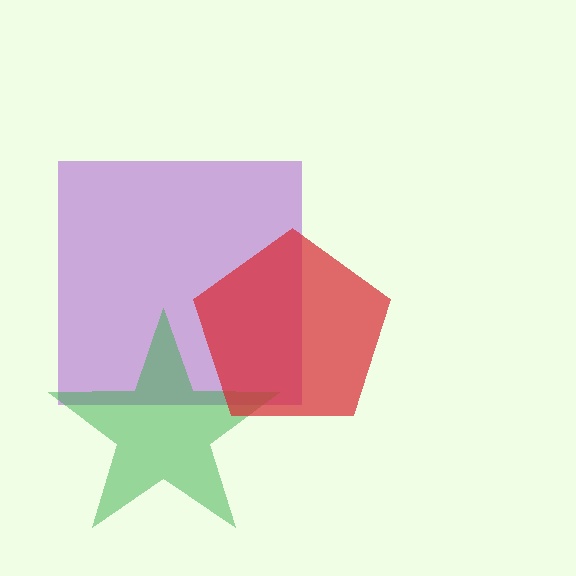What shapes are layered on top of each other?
The layered shapes are: a purple square, a green star, a red pentagon.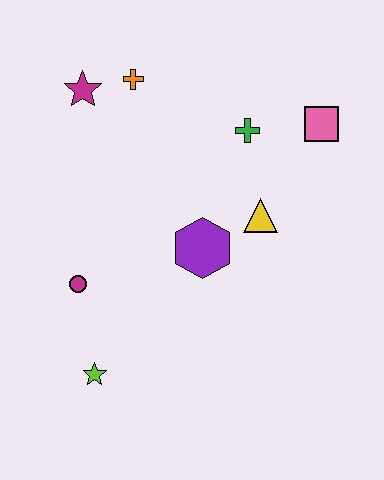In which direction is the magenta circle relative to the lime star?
The magenta circle is above the lime star.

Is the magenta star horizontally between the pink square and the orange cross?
No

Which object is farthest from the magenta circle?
The pink square is farthest from the magenta circle.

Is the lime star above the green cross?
No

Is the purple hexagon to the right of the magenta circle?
Yes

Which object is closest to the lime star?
The magenta circle is closest to the lime star.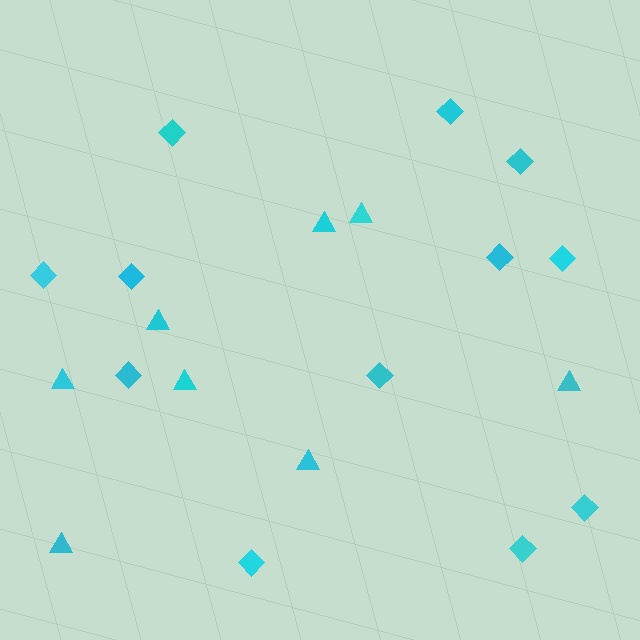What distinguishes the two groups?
There are 2 groups: one group of diamonds (12) and one group of triangles (8).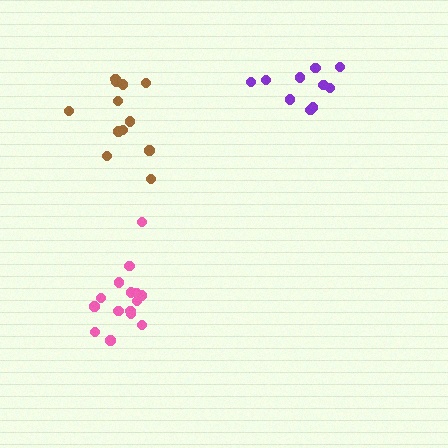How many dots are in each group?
Group 1: 12 dots, Group 2: 15 dots, Group 3: 10 dots (37 total).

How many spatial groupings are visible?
There are 3 spatial groupings.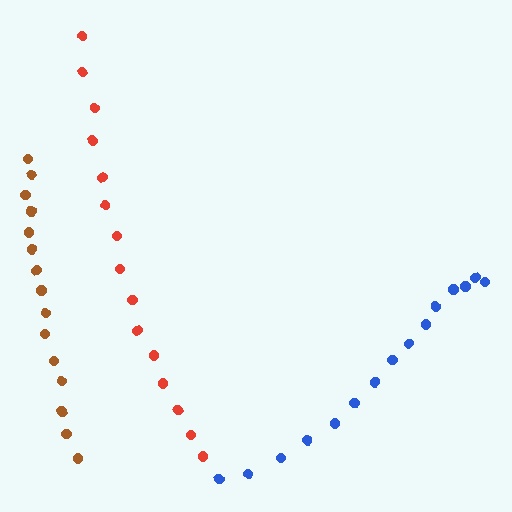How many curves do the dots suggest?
There are 3 distinct paths.